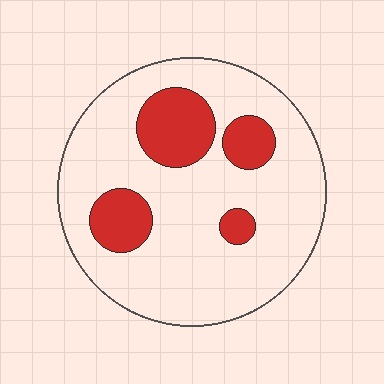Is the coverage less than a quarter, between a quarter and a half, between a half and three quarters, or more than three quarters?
Less than a quarter.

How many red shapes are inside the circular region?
4.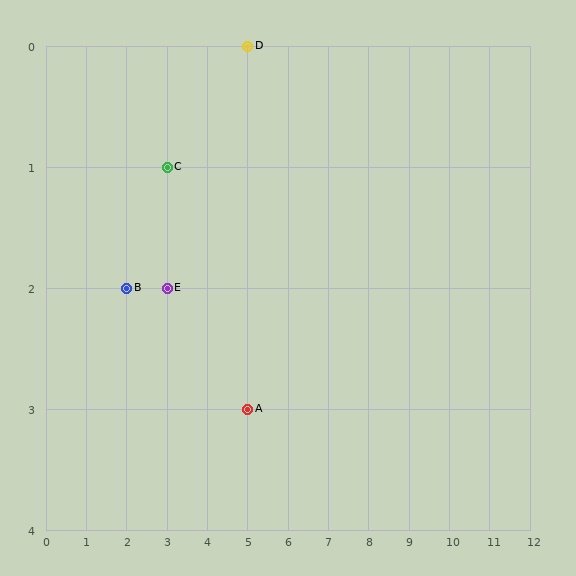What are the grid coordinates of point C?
Point C is at grid coordinates (3, 1).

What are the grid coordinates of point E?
Point E is at grid coordinates (3, 2).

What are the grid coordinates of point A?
Point A is at grid coordinates (5, 3).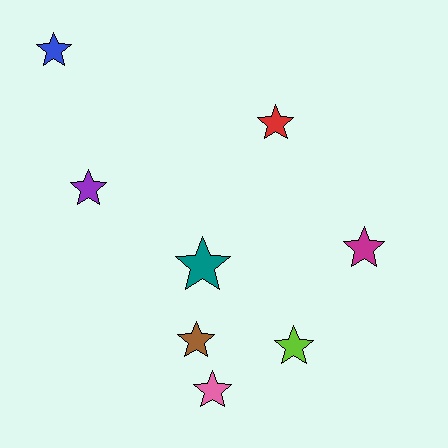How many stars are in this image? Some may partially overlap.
There are 8 stars.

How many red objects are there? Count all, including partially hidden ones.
There is 1 red object.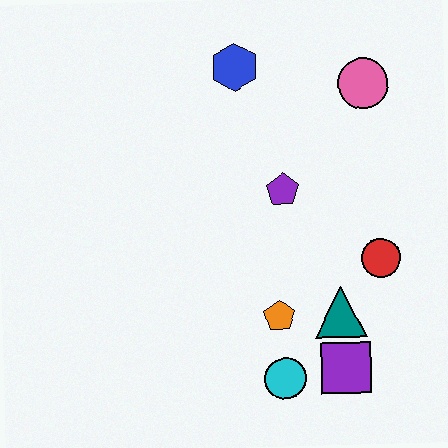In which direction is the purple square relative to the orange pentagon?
The purple square is to the right of the orange pentagon.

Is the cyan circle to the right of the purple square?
No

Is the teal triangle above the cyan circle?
Yes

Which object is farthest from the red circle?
The blue hexagon is farthest from the red circle.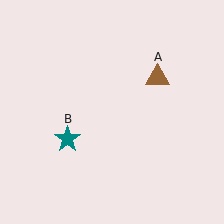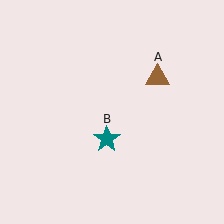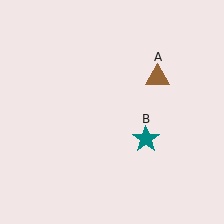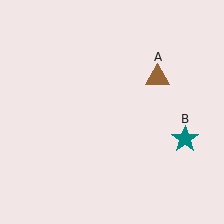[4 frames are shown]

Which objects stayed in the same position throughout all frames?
Brown triangle (object A) remained stationary.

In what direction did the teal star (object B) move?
The teal star (object B) moved right.